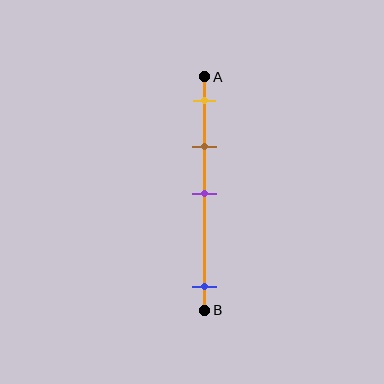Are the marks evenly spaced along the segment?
No, the marks are not evenly spaced.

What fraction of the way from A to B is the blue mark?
The blue mark is approximately 90% (0.9) of the way from A to B.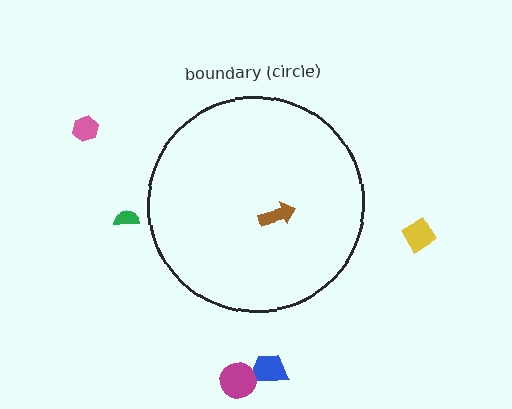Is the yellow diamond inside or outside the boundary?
Outside.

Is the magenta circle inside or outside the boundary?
Outside.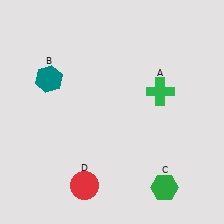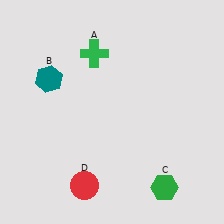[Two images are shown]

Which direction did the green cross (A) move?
The green cross (A) moved left.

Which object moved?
The green cross (A) moved left.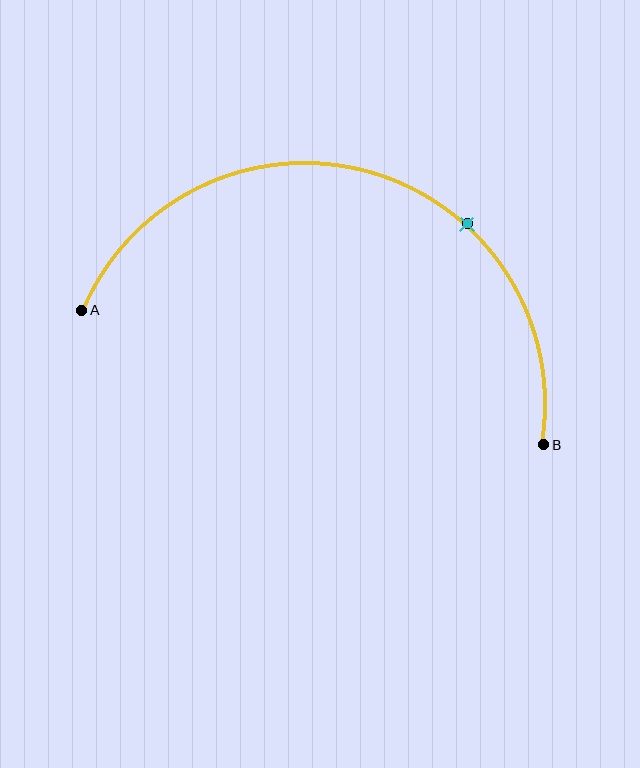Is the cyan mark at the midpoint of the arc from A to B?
No. The cyan mark lies on the arc but is closer to endpoint B. The arc midpoint would be at the point on the curve equidistant along the arc from both A and B.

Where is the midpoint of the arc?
The arc midpoint is the point on the curve farthest from the straight line joining A and B. It sits above that line.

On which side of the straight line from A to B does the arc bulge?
The arc bulges above the straight line connecting A and B.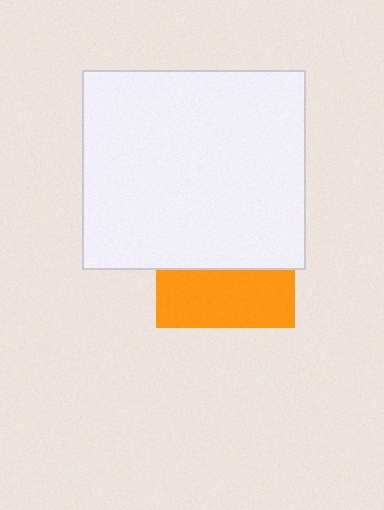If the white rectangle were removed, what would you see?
You would see the complete orange square.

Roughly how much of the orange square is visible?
A small part of it is visible (roughly 42%).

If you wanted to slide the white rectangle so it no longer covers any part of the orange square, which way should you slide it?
Slide it up — that is the most direct way to separate the two shapes.